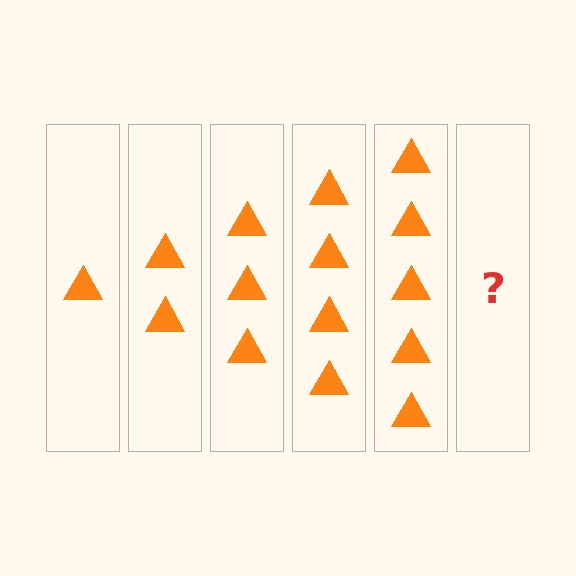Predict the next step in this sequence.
The next step is 6 triangles.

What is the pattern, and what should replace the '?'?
The pattern is that each step adds one more triangle. The '?' should be 6 triangles.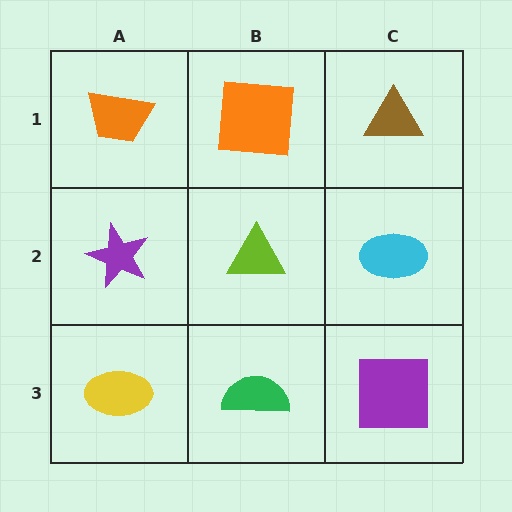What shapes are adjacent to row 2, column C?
A brown triangle (row 1, column C), a purple square (row 3, column C), a lime triangle (row 2, column B).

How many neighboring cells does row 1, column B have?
3.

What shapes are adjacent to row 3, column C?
A cyan ellipse (row 2, column C), a green semicircle (row 3, column B).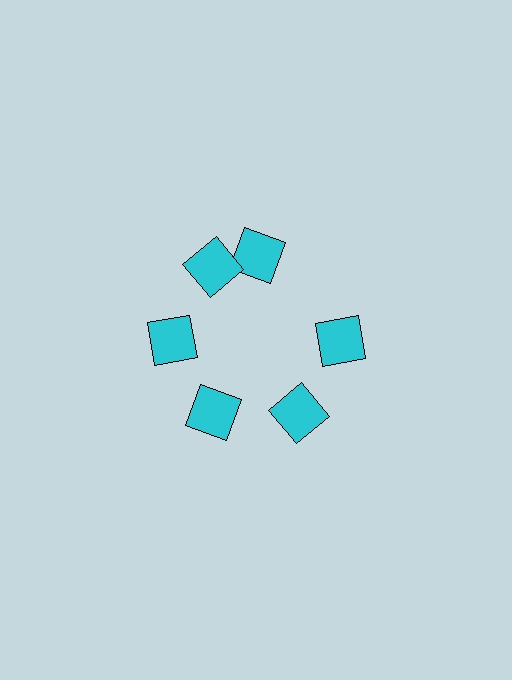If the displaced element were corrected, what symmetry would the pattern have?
It would have 6-fold rotational symmetry — the pattern would map onto itself every 60 degrees.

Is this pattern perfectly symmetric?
No. The 6 cyan squares are arranged in a ring, but one element near the 1 o'clock position is rotated out of alignment along the ring, breaking the 6-fold rotational symmetry.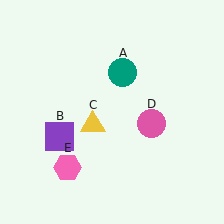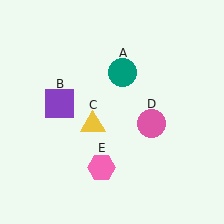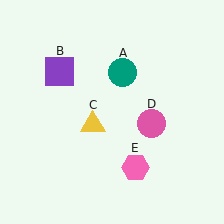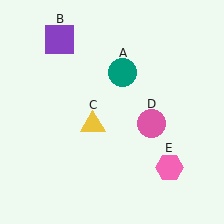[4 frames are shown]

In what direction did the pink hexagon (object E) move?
The pink hexagon (object E) moved right.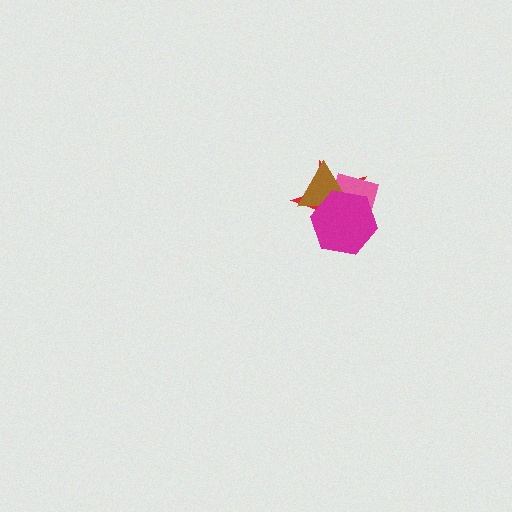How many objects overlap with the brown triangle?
3 objects overlap with the brown triangle.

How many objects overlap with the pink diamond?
3 objects overlap with the pink diamond.